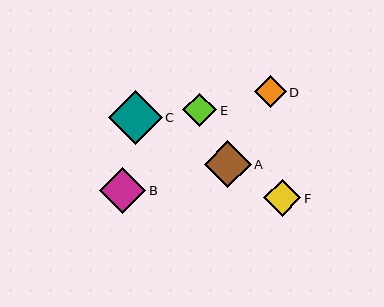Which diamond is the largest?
Diamond C is the largest with a size of approximately 54 pixels.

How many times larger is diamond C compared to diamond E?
Diamond C is approximately 1.6 times the size of diamond E.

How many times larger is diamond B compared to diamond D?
Diamond B is approximately 1.4 times the size of diamond D.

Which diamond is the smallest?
Diamond D is the smallest with a size of approximately 32 pixels.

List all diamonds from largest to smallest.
From largest to smallest: C, A, B, F, E, D.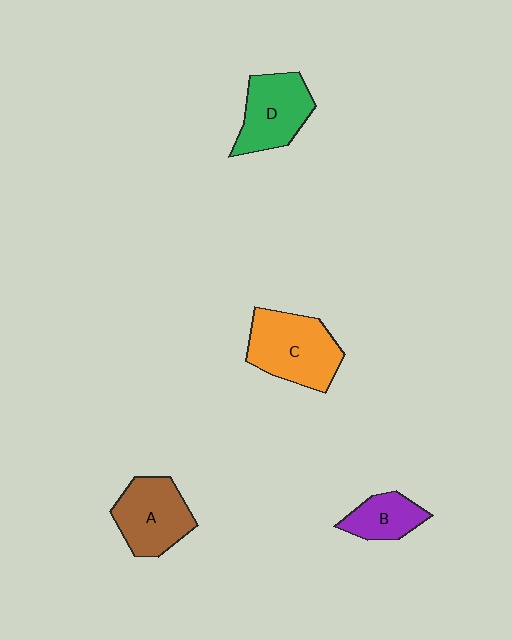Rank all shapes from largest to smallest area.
From largest to smallest: C (orange), A (brown), D (green), B (purple).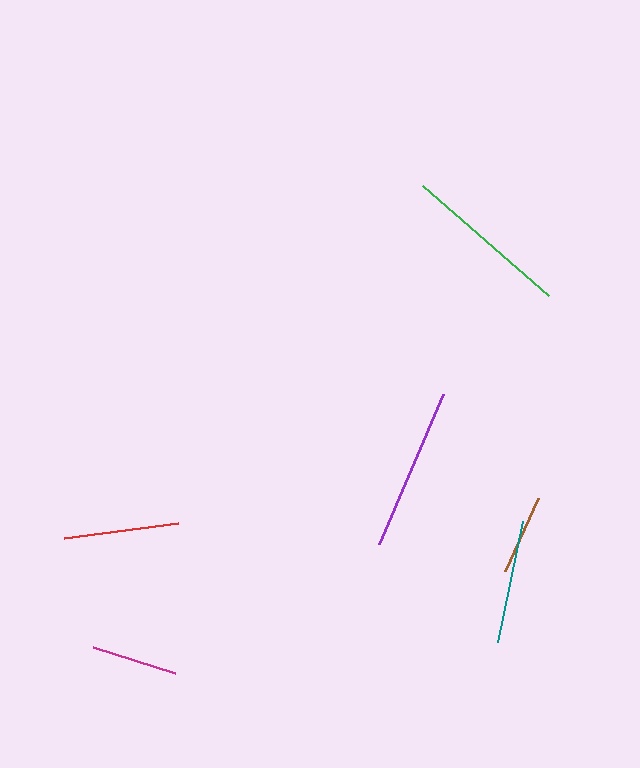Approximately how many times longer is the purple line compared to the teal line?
The purple line is approximately 1.3 times the length of the teal line.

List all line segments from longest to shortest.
From longest to shortest: green, purple, teal, red, magenta, brown.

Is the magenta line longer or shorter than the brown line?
The magenta line is longer than the brown line.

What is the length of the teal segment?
The teal segment is approximately 123 pixels long.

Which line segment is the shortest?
The brown line is the shortest at approximately 80 pixels.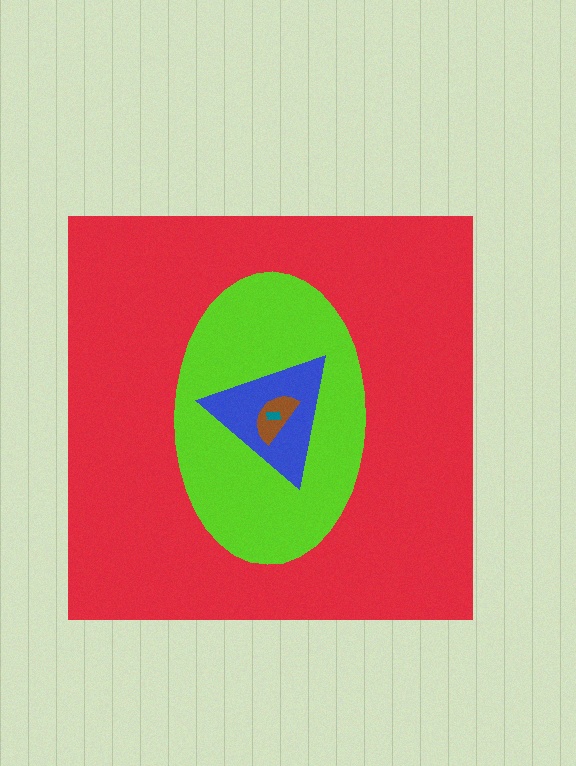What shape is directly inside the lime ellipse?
The blue triangle.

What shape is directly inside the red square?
The lime ellipse.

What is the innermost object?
The teal rectangle.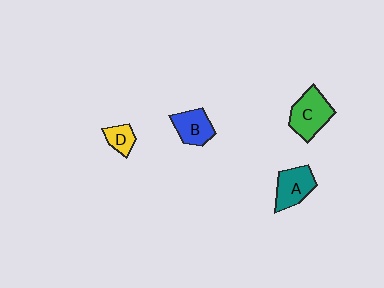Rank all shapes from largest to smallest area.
From largest to smallest: C (green), A (teal), B (blue), D (yellow).